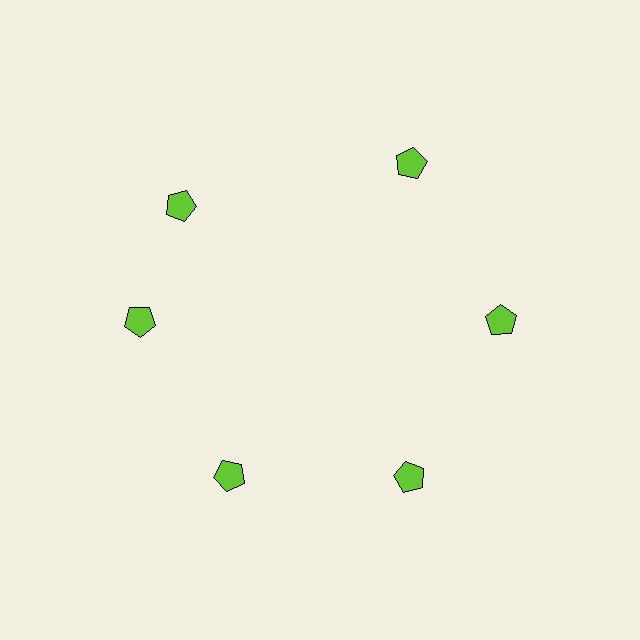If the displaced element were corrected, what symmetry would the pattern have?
It would have 6-fold rotational symmetry — the pattern would map onto itself every 60 degrees.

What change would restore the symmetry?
The symmetry would be restored by rotating it back into even spacing with its neighbors so that all 6 pentagons sit at equal angles and equal distance from the center.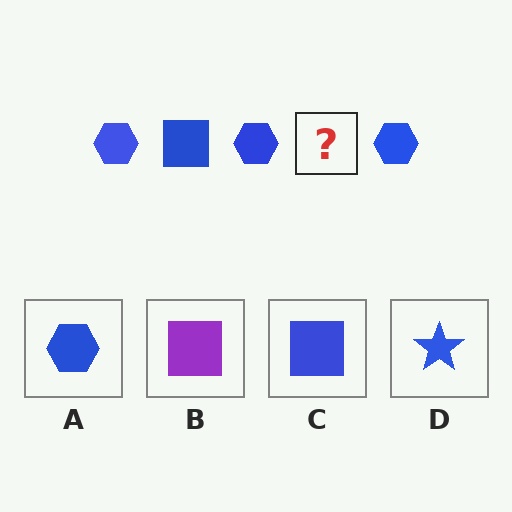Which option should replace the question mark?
Option C.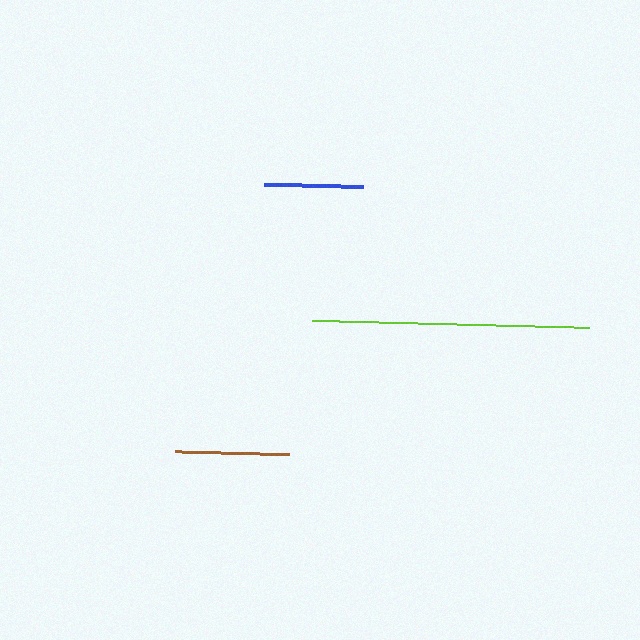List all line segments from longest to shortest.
From longest to shortest: lime, brown, blue.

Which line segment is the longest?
The lime line is the longest at approximately 277 pixels.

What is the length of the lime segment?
The lime segment is approximately 277 pixels long.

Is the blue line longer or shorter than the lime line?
The lime line is longer than the blue line.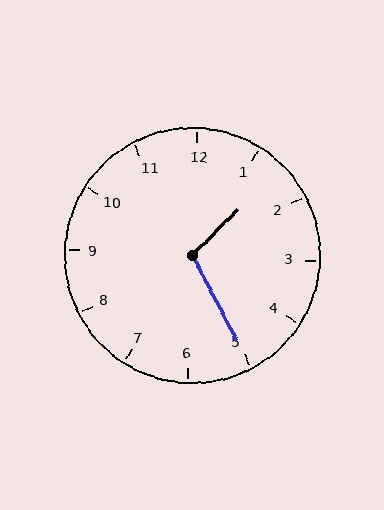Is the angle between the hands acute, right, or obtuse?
It is obtuse.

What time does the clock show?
1:25.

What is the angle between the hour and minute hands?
Approximately 108 degrees.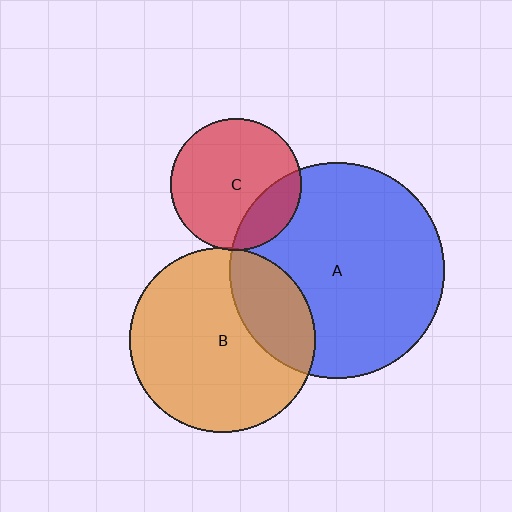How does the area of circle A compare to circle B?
Approximately 1.4 times.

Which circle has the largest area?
Circle A (blue).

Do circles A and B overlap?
Yes.